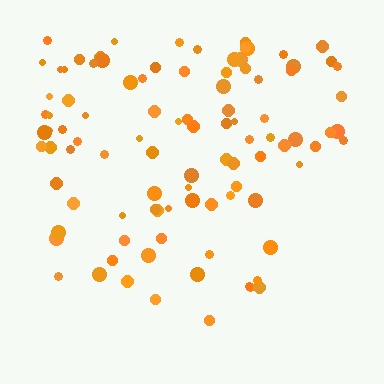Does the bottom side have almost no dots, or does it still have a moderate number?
Still a moderate number, just noticeably fewer than the top.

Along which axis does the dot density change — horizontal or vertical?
Vertical.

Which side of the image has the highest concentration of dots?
The top.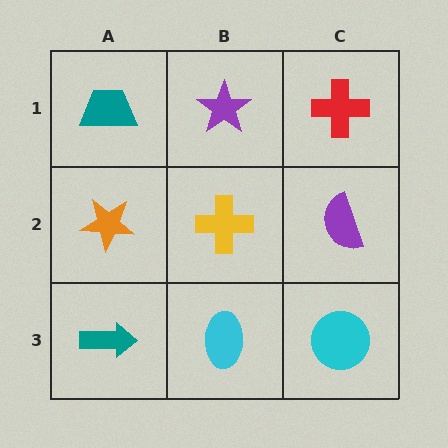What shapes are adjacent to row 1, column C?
A purple semicircle (row 2, column C), a purple star (row 1, column B).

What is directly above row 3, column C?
A purple semicircle.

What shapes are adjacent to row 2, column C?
A red cross (row 1, column C), a cyan circle (row 3, column C), a yellow cross (row 2, column B).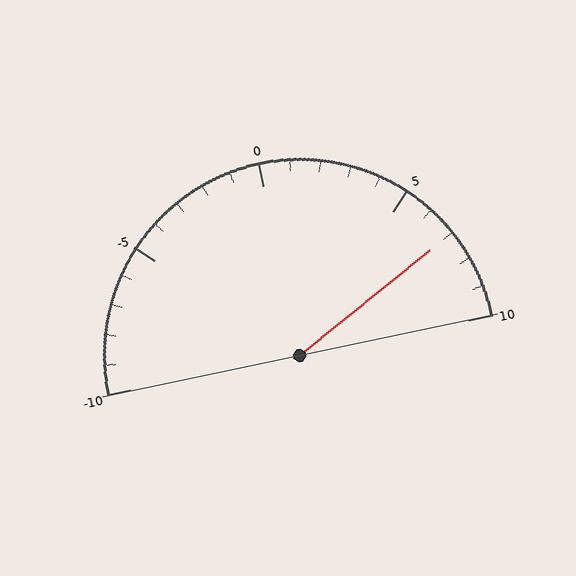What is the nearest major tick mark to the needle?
The nearest major tick mark is 5.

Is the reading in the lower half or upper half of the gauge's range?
The reading is in the upper half of the range (-10 to 10).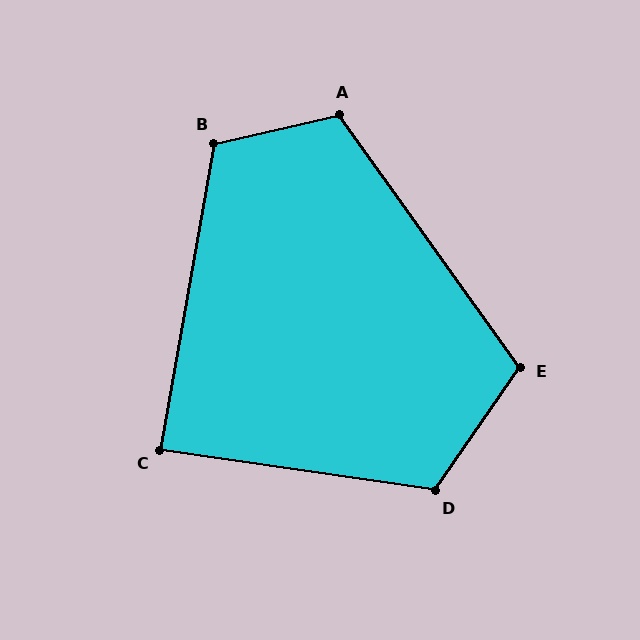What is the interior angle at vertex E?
Approximately 110 degrees (obtuse).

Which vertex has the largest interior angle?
D, at approximately 116 degrees.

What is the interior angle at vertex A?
Approximately 113 degrees (obtuse).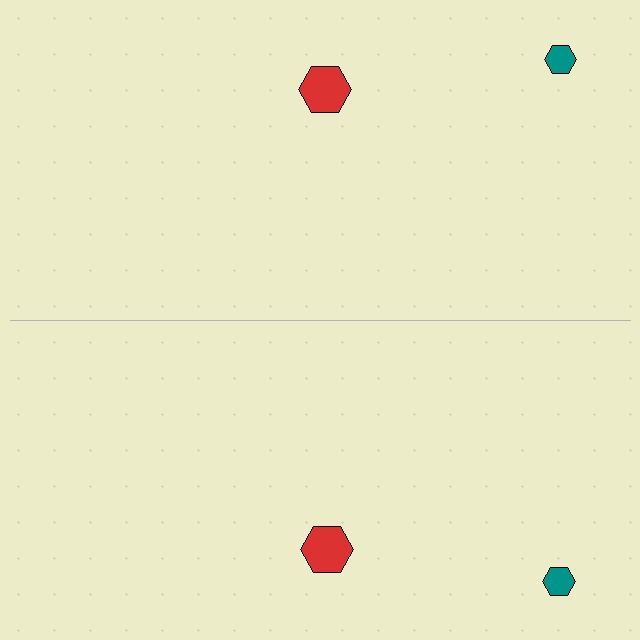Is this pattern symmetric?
Yes, this pattern has bilateral (reflection) symmetry.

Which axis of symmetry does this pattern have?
The pattern has a horizontal axis of symmetry running through the center of the image.